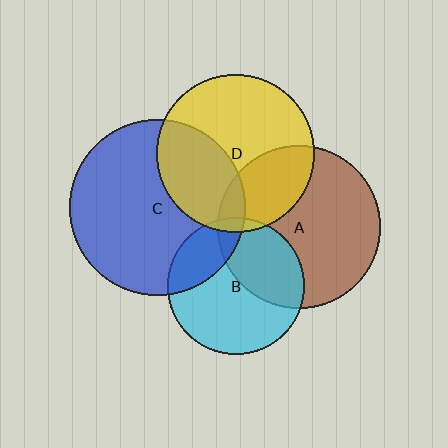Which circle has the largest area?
Circle C (blue).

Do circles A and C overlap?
Yes.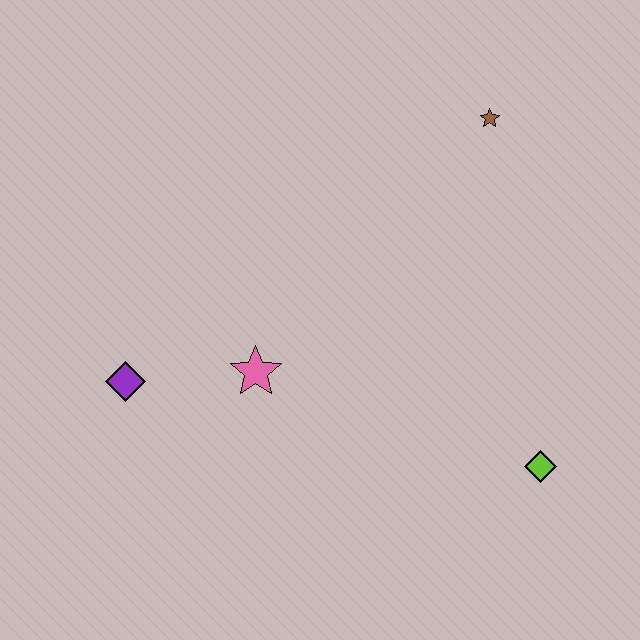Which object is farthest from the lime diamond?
The purple diamond is farthest from the lime diamond.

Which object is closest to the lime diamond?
The pink star is closest to the lime diamond.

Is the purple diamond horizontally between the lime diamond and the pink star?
No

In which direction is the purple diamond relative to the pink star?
The purple diamond is to the left of the pink star.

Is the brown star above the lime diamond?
Yes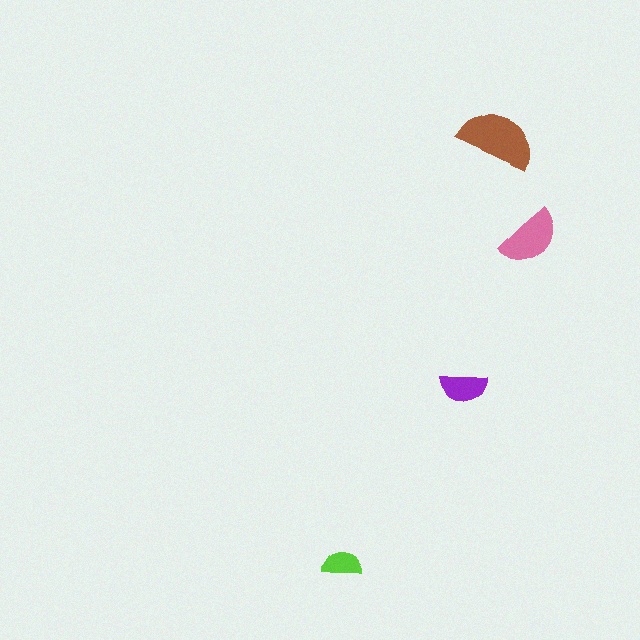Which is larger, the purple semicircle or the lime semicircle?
The purple one.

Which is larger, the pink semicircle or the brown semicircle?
The brown one.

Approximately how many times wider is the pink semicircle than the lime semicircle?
About 1.5 times wider.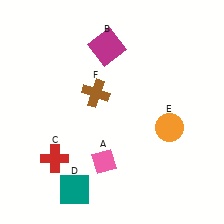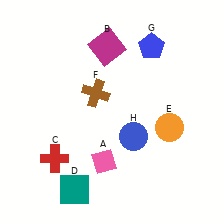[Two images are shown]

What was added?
A blue pentagon (G), a blue circle (H) were added in Image 2.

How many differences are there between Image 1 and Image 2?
There are 2 differences between the two images.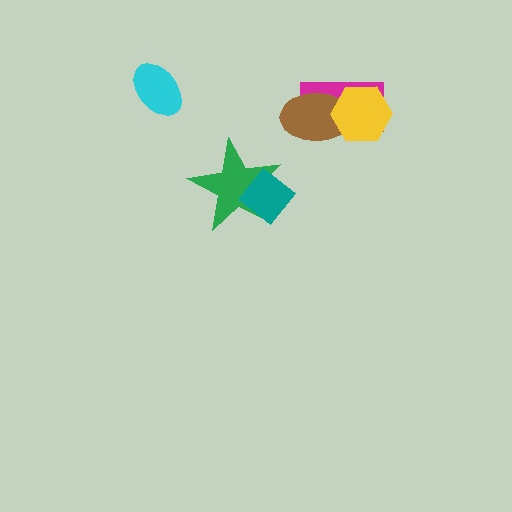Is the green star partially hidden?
Yes, it is partially covered by another shape.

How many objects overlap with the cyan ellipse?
0 objects overlap with the cyan ellipse.